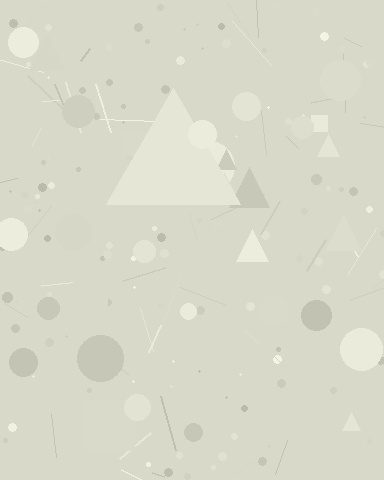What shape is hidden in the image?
A triangle is hidden in the image.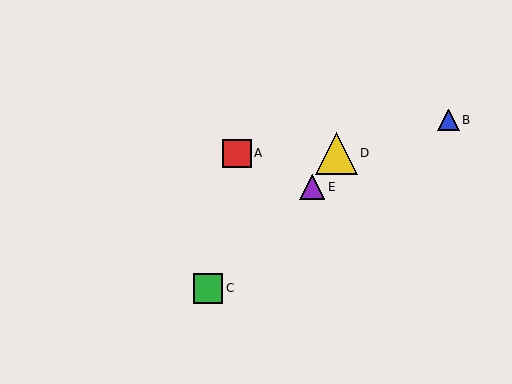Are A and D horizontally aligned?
Yes, both are at y≈153.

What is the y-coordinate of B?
Object B is at y≈120.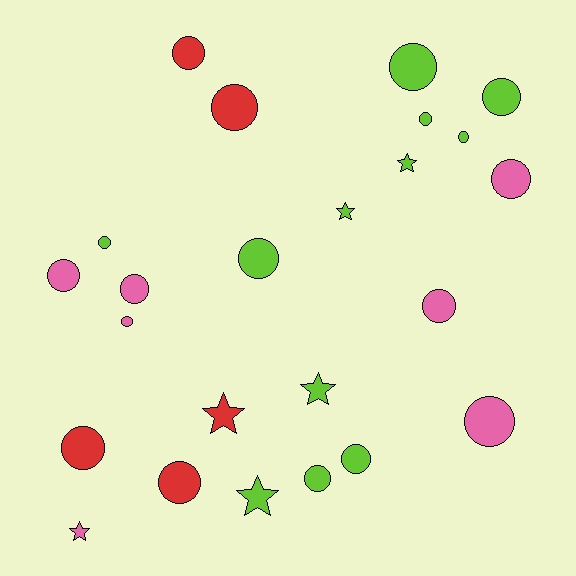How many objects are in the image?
There are 24 objects.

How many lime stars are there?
There are 4 lime stars.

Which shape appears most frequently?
Circle, with 18 objects.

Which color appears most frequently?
Lime, with 12 objects.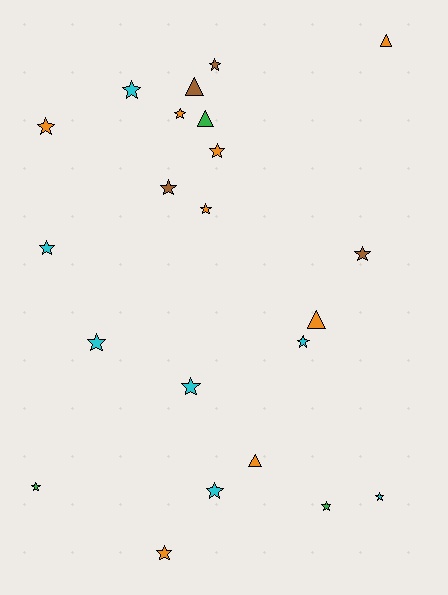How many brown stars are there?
There are 3 brown stars.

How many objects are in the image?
There are 22 objects.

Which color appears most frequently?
Orange, with 8 objects.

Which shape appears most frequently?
Star, with 17 objects.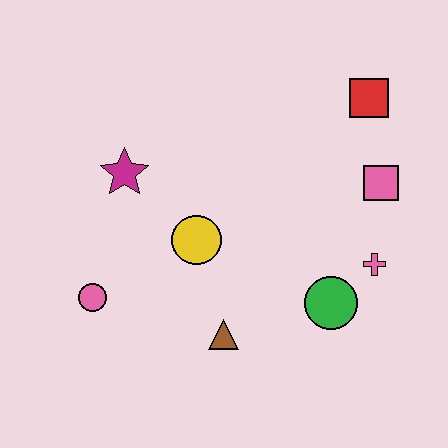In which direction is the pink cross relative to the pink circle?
The pink cross is to the right of the pink circle.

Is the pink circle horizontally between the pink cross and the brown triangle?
No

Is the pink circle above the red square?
No